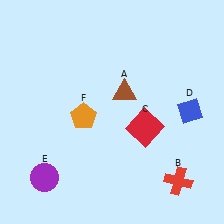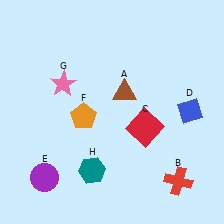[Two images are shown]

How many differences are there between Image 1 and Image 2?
There are 2 differences between the two images.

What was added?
A pink star (G), a teal hexagon (H) were added in Image 2.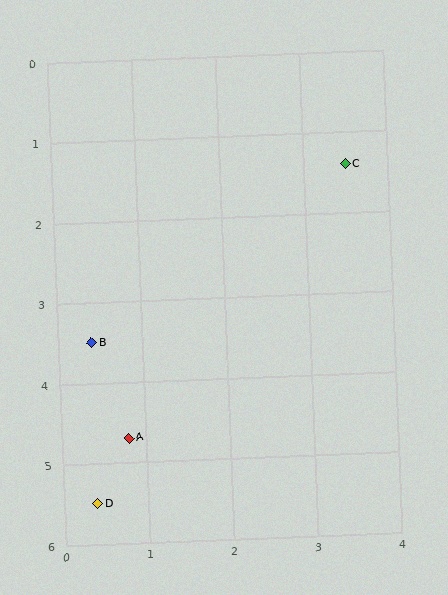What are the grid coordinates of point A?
Point A is at approximately (0.8, 4.7).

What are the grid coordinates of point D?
Point D is at approximately (0.4, 5.5).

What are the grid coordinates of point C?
Point C is at approximately (3.5, 1.4).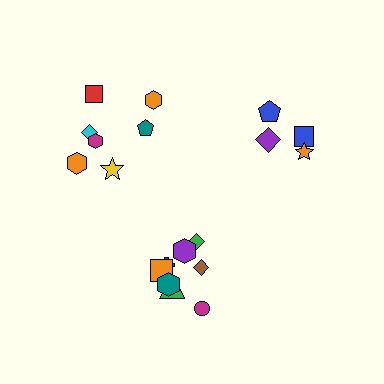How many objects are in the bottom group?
There are 8 objects.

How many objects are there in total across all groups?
There are 19 objects.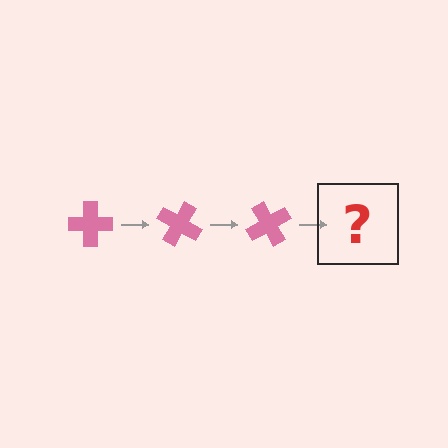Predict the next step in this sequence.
The next step is a pink cross rotated 90 degrees.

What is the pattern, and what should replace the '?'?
The pattern is that the cross rotates 30 degrees each step. The '?' should be a pink cross rotated 90 degrees.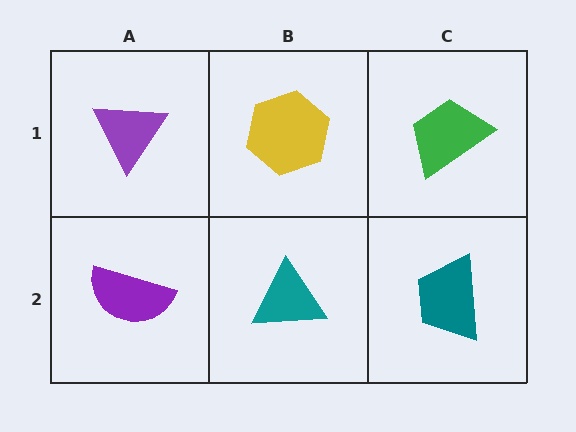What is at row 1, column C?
A green trapezoid.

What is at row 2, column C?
A teal trapezoid.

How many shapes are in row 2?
3 shapes.